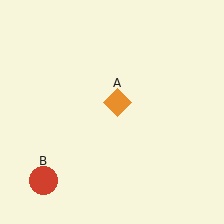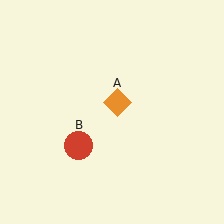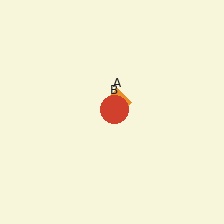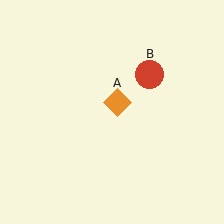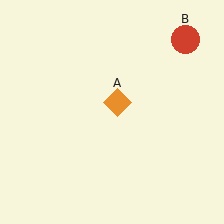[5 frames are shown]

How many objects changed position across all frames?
1 object changed position: red circle (object B).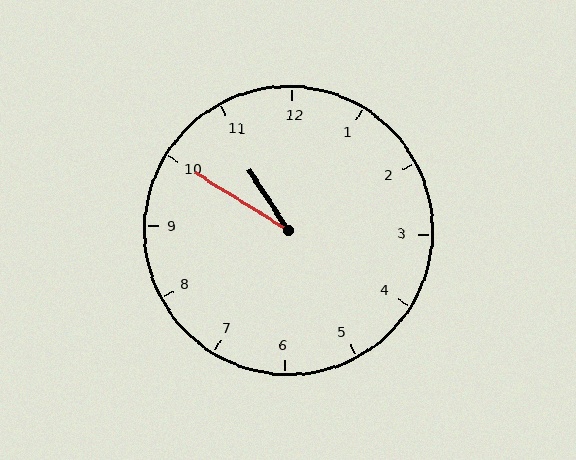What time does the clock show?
10:50.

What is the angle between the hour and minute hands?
Approximately 25 degrees.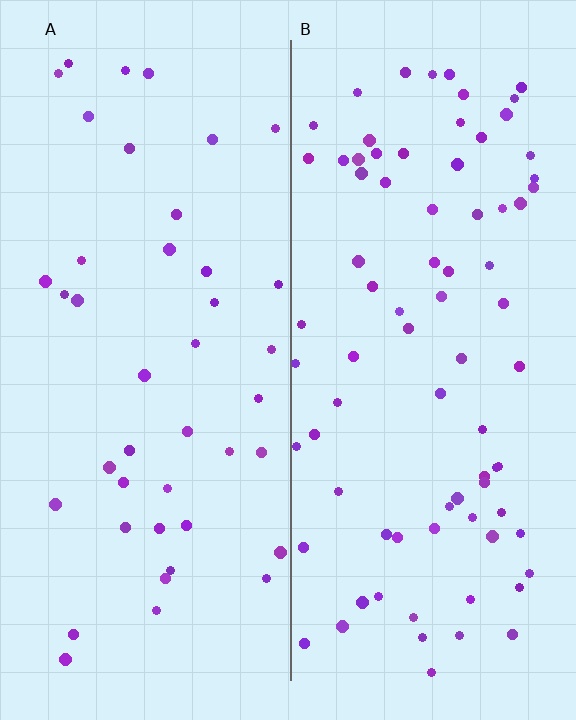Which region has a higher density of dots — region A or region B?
B (the right).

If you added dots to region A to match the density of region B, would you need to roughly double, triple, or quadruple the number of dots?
Approximately double.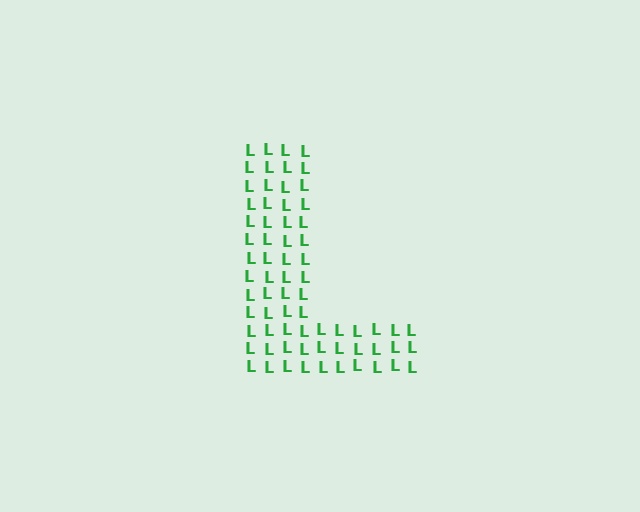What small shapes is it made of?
It is made of small letter L's.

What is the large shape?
The large shape is the letter L.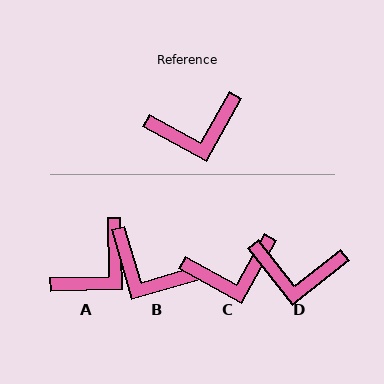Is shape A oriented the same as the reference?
No, it is off by about 30 degrees.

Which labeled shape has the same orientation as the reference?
C.